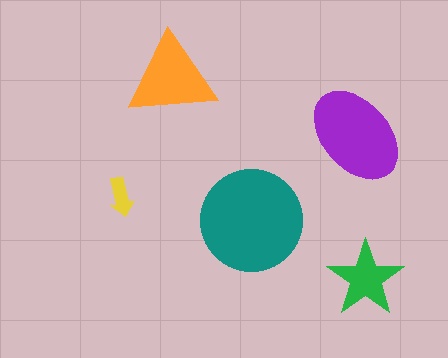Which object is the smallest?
The yellow arrow.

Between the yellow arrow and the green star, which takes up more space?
The green star.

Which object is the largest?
The teal circle.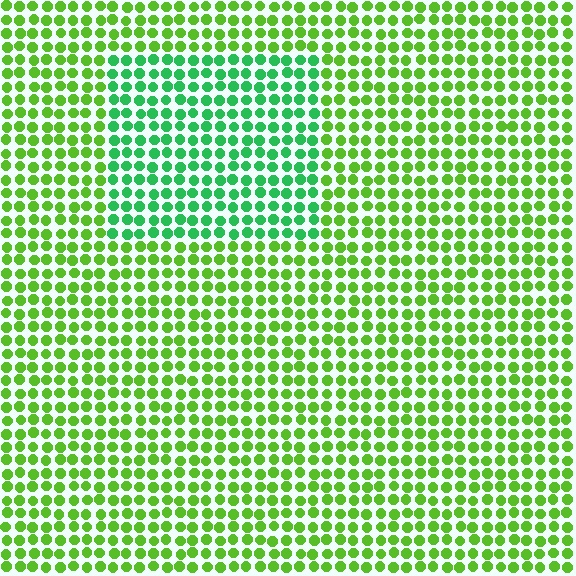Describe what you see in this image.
The image is filled with small lime elements in a uniform arrangement. A rectangle-shaped region is visible where the elements are tinted to a slightly different hue, forming a subtle color boundary.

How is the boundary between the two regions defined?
The boundary is defined purely by a slight shift in hue (about 38 degrees). Spacing, size, and orientation are identical on both sides.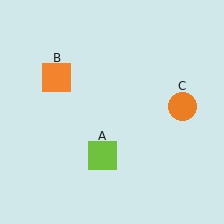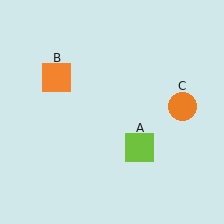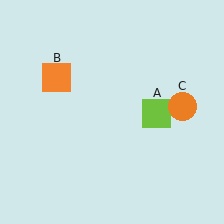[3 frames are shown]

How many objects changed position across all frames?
1 object changed position: lime square (object A).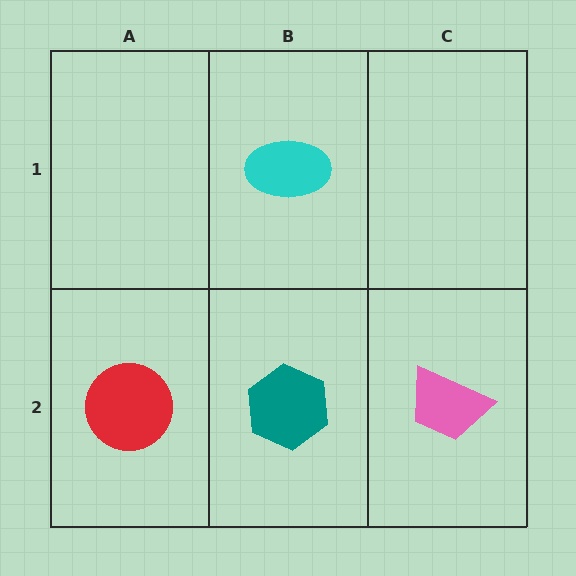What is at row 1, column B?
A cyan ellipse.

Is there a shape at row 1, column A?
No, that cell is empty.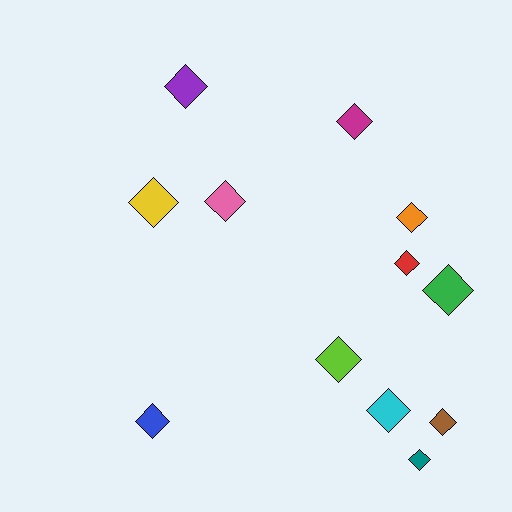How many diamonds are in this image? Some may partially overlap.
There are 12 diamonds.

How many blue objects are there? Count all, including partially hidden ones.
There is 1 blue object.